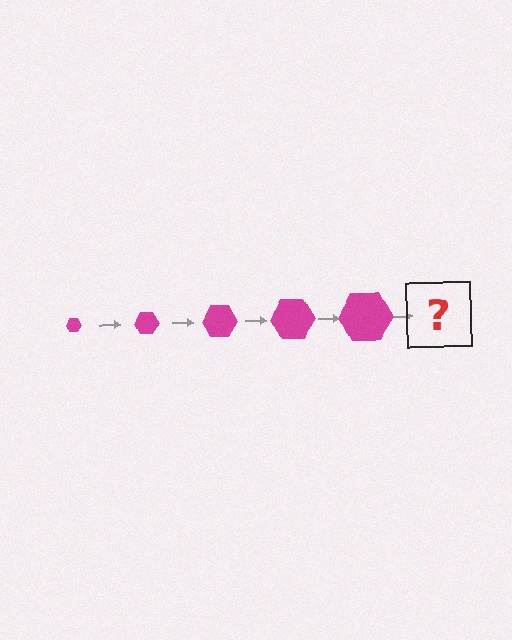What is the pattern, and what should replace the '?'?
The pattern is that the hexagon gets progressively larger each step. The '?' should be a magenta hexagon, larger than the previous one.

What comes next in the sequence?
The next element should be a magenta hexagon, larger than the previous one.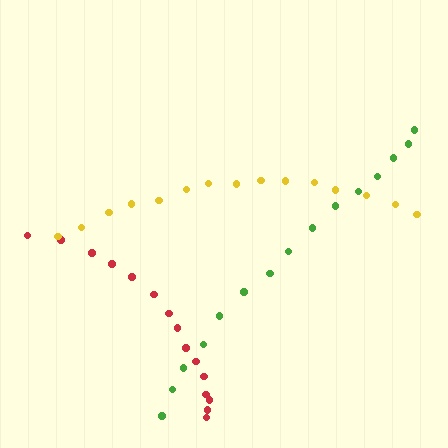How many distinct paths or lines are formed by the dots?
There are 3 distinct paths.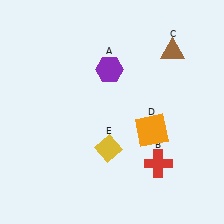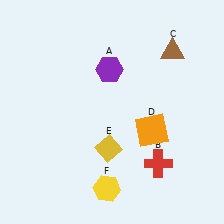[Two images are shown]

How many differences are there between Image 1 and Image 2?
There is 1 difference between the two images.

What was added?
A yellow hexagon (F) was added in Image 2.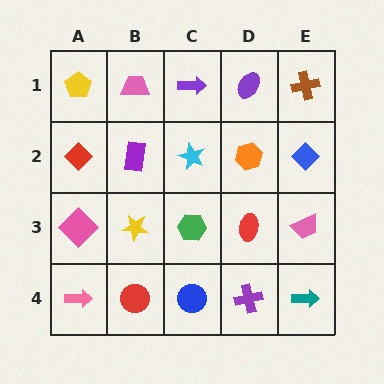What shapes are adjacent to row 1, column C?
A cyan star (row 2, column C), a pink trapezoid (row 1, column B), a purple ellipse (row 1, column D).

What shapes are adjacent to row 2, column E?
A brown cross (row 1, column E), a pink trapezoid (row 3, column E), an orange hexagon (row 2, column D).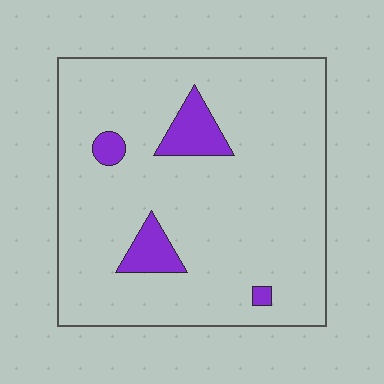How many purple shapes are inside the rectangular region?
4.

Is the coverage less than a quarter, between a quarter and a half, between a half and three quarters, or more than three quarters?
Less than a quarter.